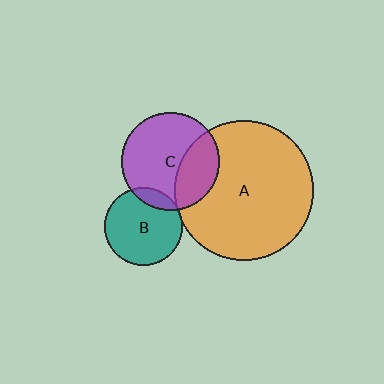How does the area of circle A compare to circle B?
Approximately 3.2 times.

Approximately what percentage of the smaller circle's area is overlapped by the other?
Approximately 5%.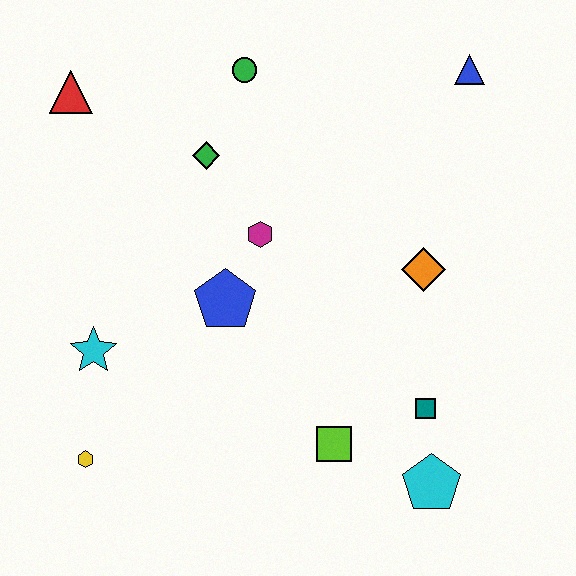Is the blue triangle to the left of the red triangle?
No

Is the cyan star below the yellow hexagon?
No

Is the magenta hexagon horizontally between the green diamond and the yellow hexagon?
No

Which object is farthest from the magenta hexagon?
The cyan pentagon is farthest from the magenta hexagon.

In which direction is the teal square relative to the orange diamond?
The teal square is below the orange diamond.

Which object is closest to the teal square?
The cyan pentagon is closest to the teal square.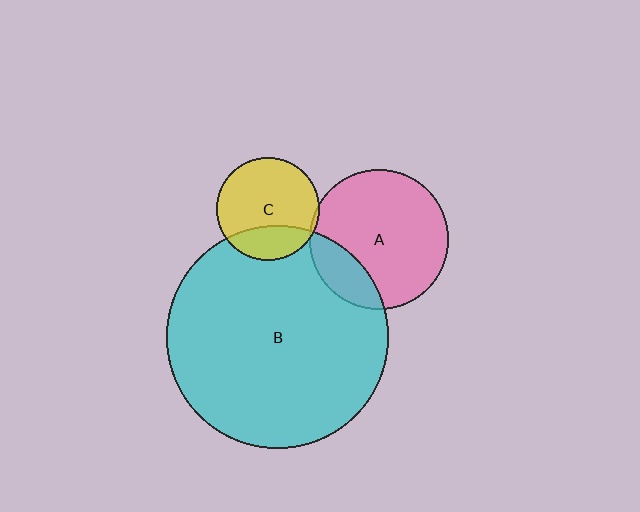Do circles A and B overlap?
Yes.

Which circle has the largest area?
Circle B (cyan).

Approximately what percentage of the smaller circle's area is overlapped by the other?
Approximately 20%.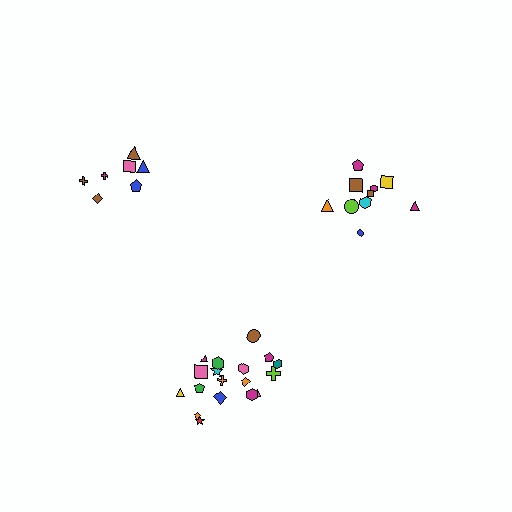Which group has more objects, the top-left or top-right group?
The top-right group.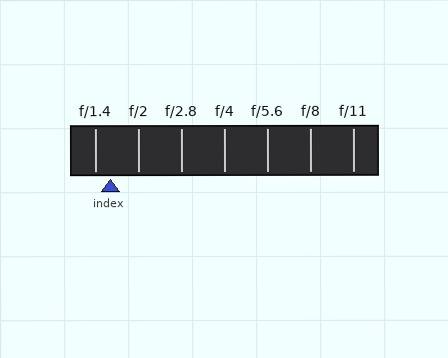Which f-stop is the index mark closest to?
The index mark is closest to f/1.4.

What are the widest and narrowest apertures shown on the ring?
The widest aperture shown is f/1.4 and the narrowest is f/11.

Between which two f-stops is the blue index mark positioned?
The index mark is between f/1.4 and f/2.